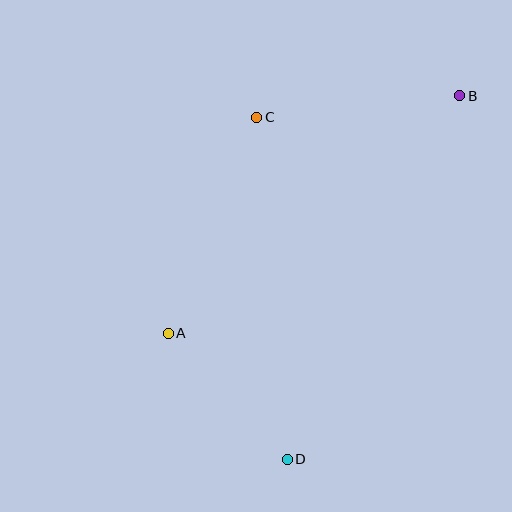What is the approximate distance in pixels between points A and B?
The distance between A and B is approximately 376 pixels.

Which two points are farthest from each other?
Points B and D are farthest from each other.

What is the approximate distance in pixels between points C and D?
The distance between C and D is approximately 343 pixels.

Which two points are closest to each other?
Points A and D are closest to each other.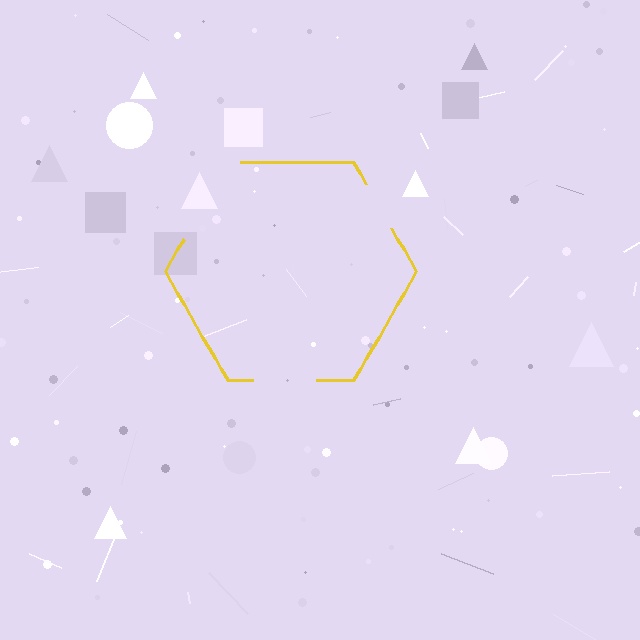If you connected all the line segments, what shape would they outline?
They would outline a hexagon.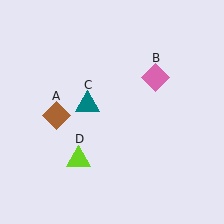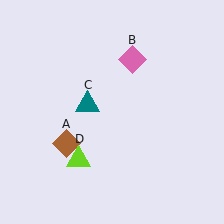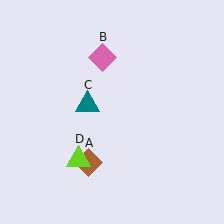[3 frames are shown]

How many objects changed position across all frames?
2 objects changed position: brown diamond (object A), pink diamond (object B).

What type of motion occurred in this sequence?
The brown diamond (object A), pink diamond (object B) rotated counterclockwise around the center of the scene.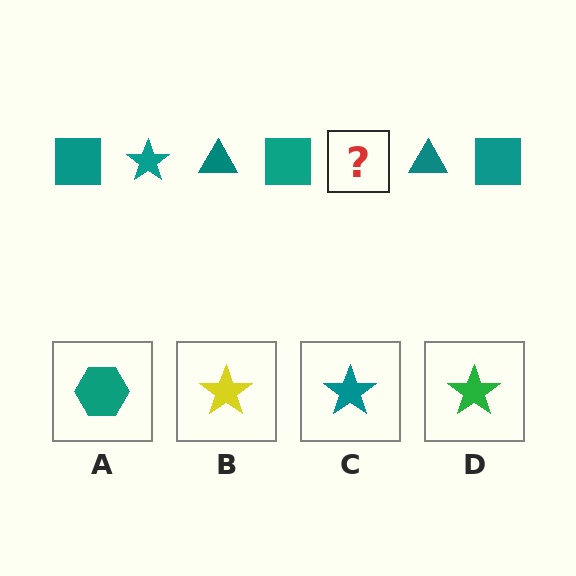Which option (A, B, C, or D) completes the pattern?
C.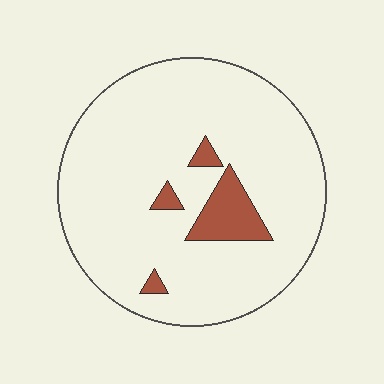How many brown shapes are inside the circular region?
4.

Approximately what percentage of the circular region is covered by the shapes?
Approximately 10%.